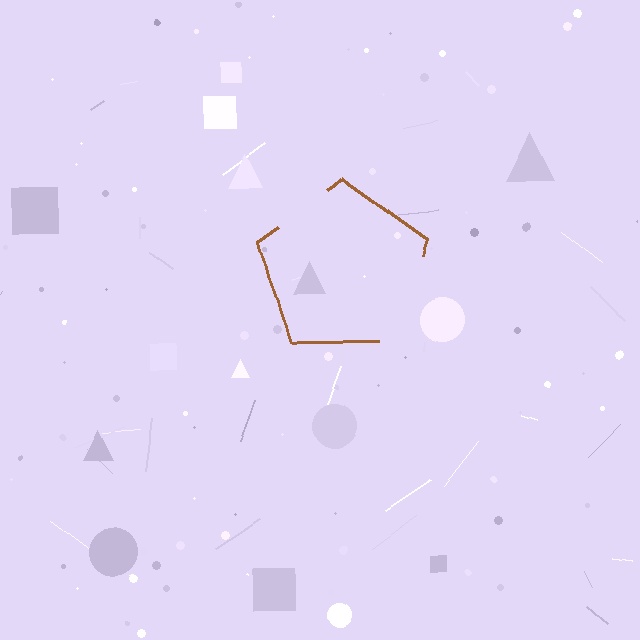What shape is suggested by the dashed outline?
The dashed outline suggests a pentagon.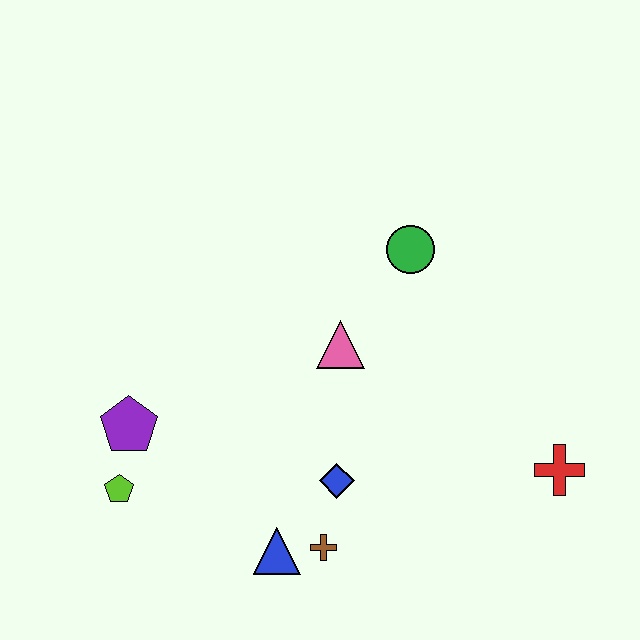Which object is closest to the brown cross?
The blue triangle is closest to the brown cross.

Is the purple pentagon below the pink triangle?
Yes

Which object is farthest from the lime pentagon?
The red cross is farthest from the lime pentagon.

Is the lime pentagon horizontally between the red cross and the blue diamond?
No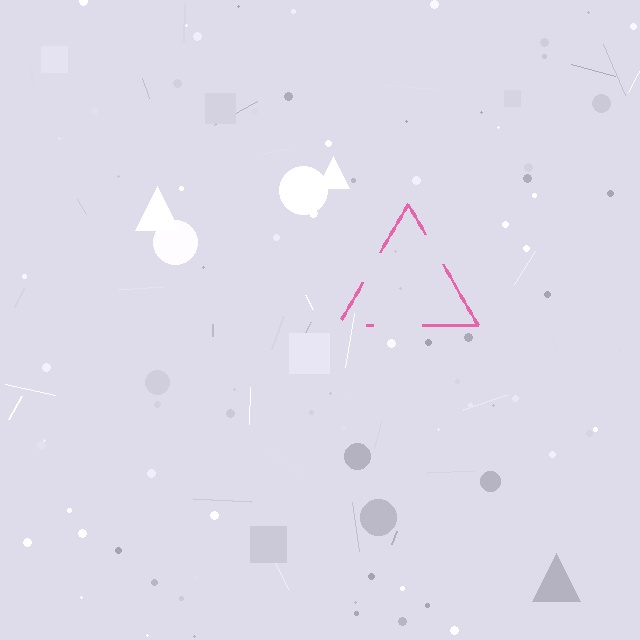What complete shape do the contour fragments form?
The contour fragments form a triangle.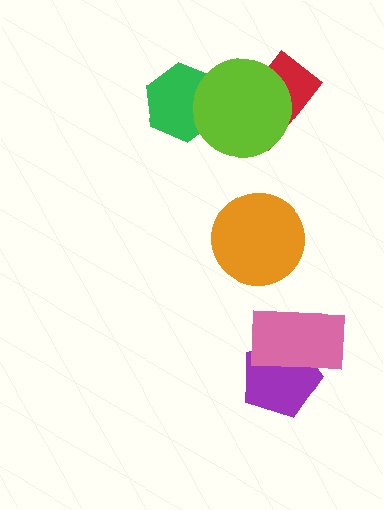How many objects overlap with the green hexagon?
1 object overlaps with the green hexagon.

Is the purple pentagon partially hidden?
Yes, it is partially covered by another shape.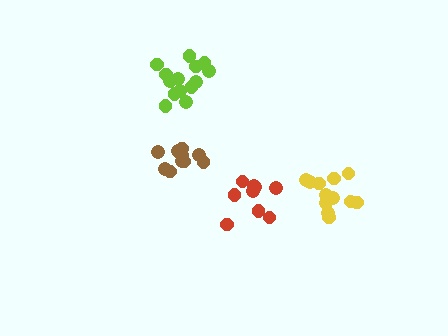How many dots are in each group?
Group 1: 12 dots, Group 2: 11 dots, Group 3: 14 dots, Group 4: 9 dots (46 total).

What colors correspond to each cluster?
The clusters are colored: yellow, brown, lime, red.